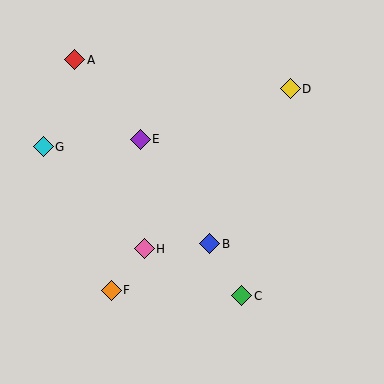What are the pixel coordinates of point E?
Point E is at (140, 139).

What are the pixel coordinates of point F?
Point F is at (111, 290).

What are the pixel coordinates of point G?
Point G is at (43, 147).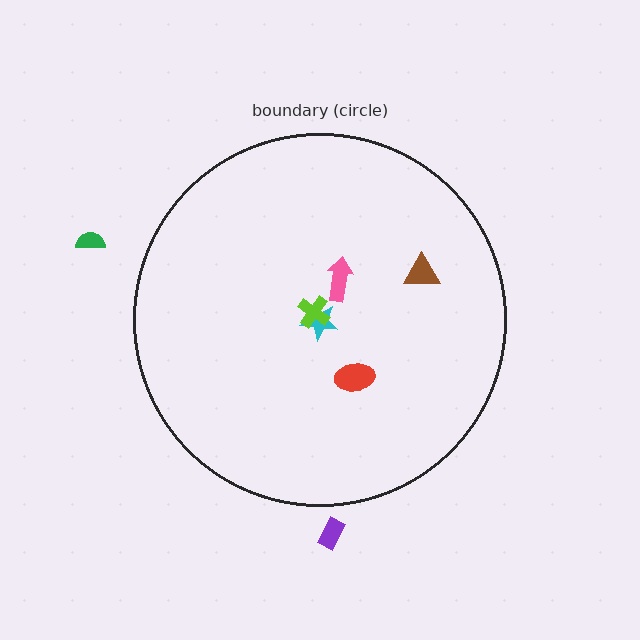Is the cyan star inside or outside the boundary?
Inside.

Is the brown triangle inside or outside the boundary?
Inside.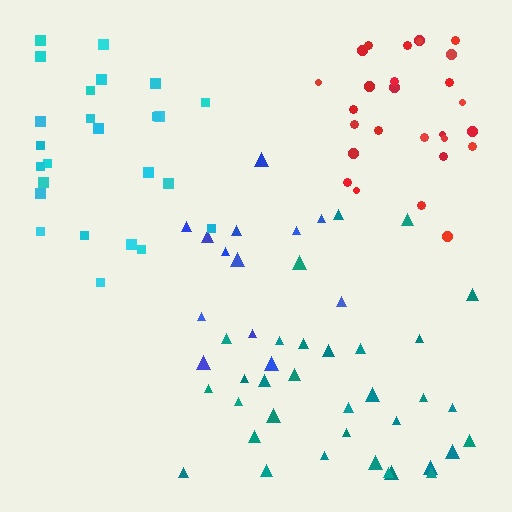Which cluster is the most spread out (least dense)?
Blue.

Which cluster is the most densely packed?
Red.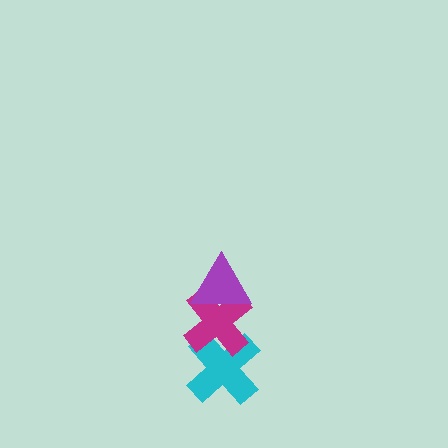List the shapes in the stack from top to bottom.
From top to bottom: the purple triangle, the magenta cross, the cyan cross.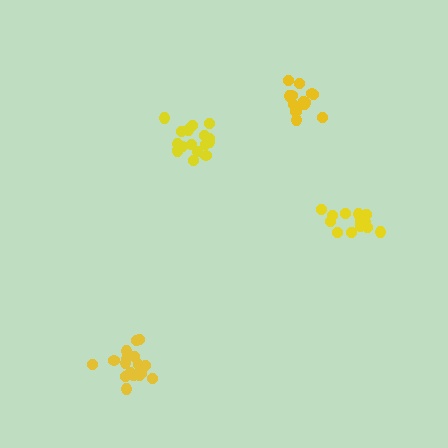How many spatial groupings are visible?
There are 4 spatial groupings.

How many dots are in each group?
Group 1: 17 dots, Group 2: 13 dots, Group 3: 17 dots, Group 4: 13 dots (60 total).